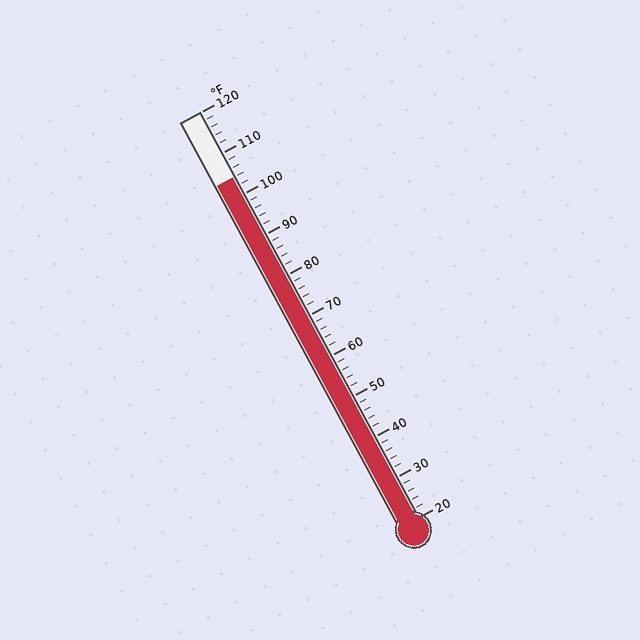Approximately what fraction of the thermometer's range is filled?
The thermometer is filled to approximately 85% of its range.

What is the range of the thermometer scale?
The thermometer scale ranges from 20°F to 120°F.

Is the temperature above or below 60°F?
The temperature is above 60°F.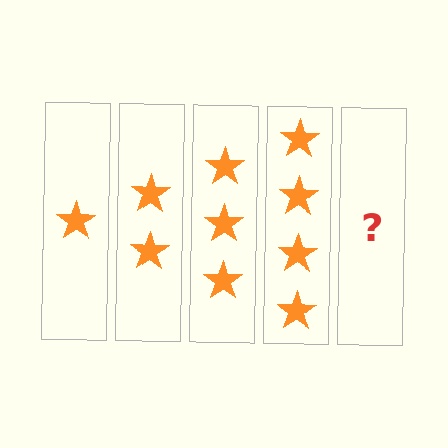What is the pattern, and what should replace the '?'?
The pattern is that each step adds one more star. The '?' should be 5 stars.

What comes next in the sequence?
The next element should be 5 stars.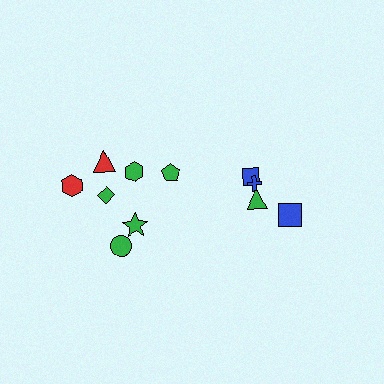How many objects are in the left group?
There are 7 objects.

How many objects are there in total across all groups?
There are 11 objects.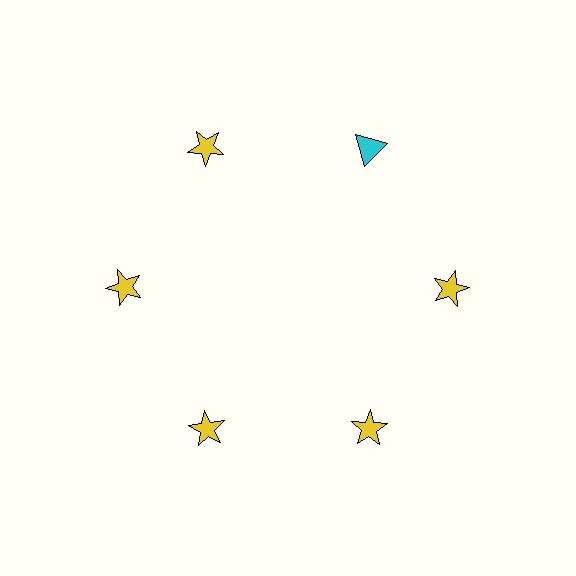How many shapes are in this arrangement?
There are 6 shapes arranged in a ring pattern.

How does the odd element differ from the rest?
It differs in both color (cyan instead of yellow) and shape (triangle instead of star).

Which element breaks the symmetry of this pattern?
The cyan triangle at roughly the 1 o'clock position breaks the symmetry. All other shapes are yellow stars.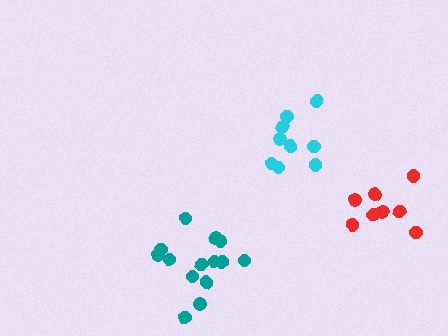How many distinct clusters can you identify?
There are 3 distinct clusters.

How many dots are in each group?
Group 1: 8 dots, Group 2: 9 dots, Group 3: 14 dots (31 total).